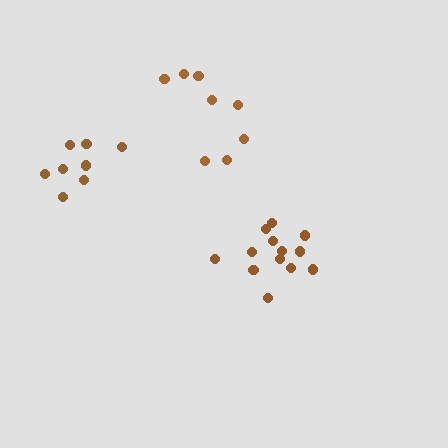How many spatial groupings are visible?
There are 3 spatial groupings.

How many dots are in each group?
Group 1: 13 dots, Group 2: 8 dots, Group 3: 8 dots (29 total).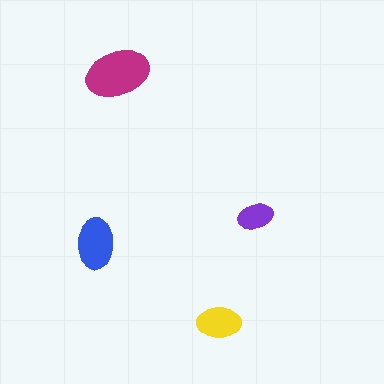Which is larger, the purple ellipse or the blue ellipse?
The blue one.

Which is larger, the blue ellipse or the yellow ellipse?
The blue one.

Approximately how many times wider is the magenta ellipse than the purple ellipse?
About 2 times wider.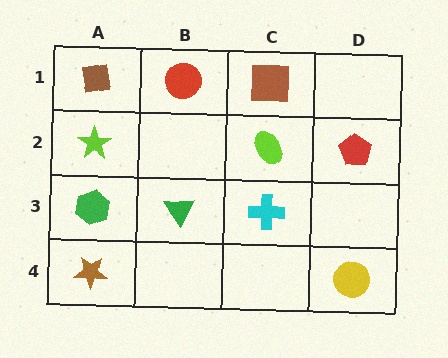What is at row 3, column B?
A green triangle.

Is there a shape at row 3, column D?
No, that cell is empty.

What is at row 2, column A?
A lime star.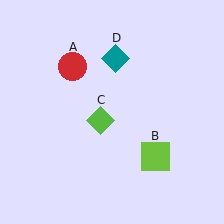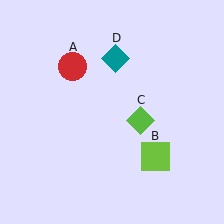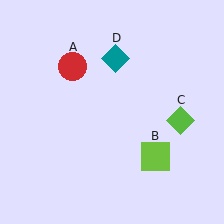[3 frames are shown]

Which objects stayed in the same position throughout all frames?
Red circle (object A) and lime square (object B) and teal diamond (object D) remained stationary.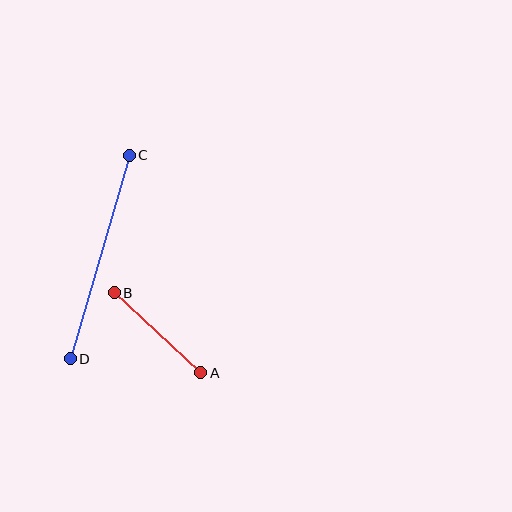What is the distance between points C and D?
The distance is approximately 212 pixels.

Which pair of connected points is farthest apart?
Points C and D are farthest apart.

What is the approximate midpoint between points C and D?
The midpoint is at approximately (100, 257) pixels.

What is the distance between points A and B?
The distance is approximately 118 pixels.